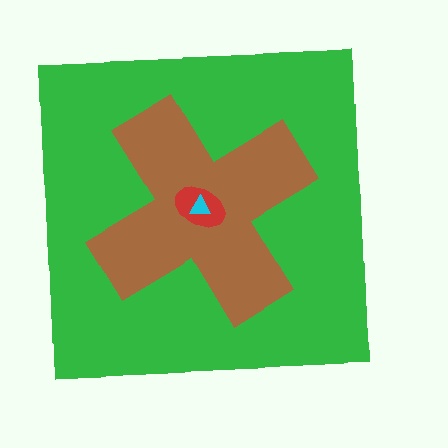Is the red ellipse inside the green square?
Yes.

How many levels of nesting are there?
4.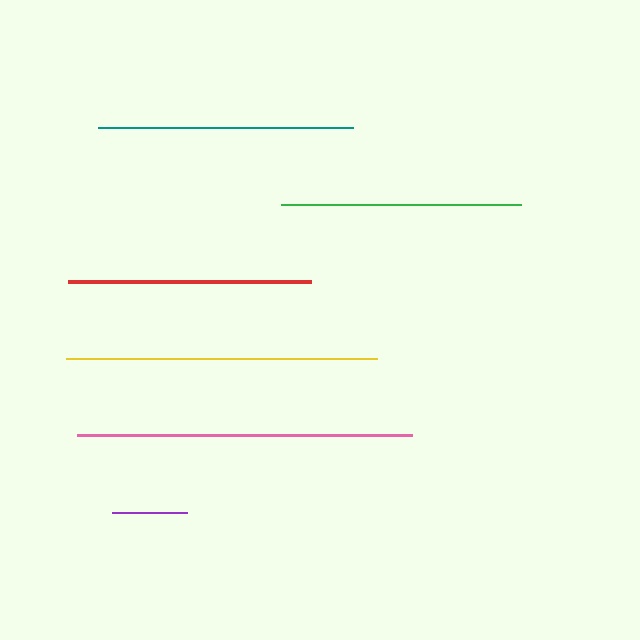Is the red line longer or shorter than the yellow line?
The yellow line is longer than the red line.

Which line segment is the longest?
The pink line is the longest at approximately 335 pixels.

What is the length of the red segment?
The red segment is approximately 242 pixels long.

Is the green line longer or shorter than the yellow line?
The yellow line is longer than the green line.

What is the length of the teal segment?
The teal segment is approximately 255 pixels long.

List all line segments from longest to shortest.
From longest to shortest: pink, yellow, teal, red, green, purple.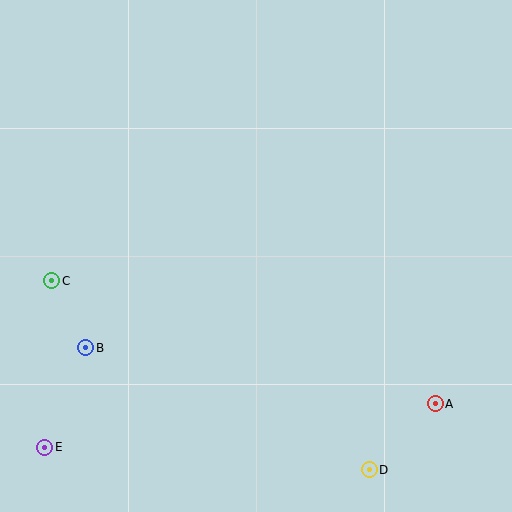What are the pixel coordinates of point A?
Point A is at (435, 404).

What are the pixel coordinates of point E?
Point E is at (45, 447).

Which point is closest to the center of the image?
Point B at (86, 348) is closest to the center.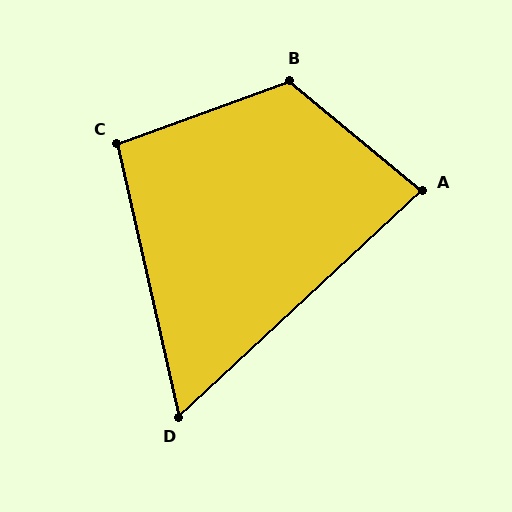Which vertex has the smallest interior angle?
D, at approximately 60 degrees.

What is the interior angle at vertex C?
Approximately 97 degrees (obtuse).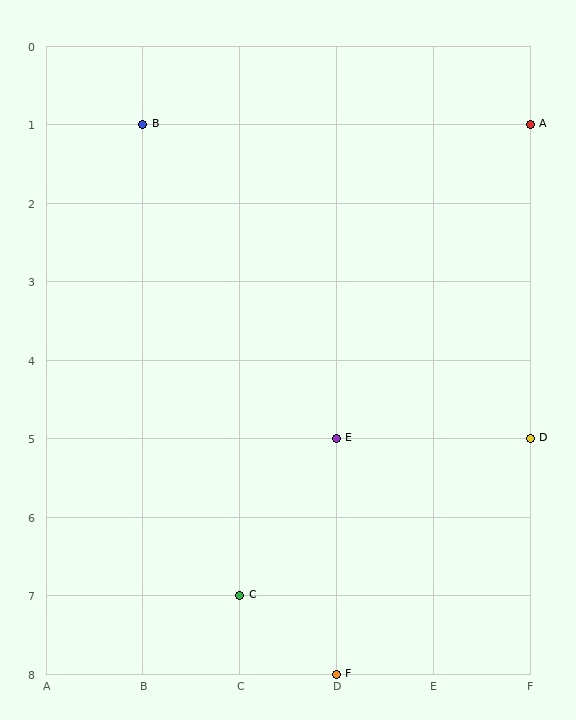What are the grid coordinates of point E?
Point E is at grid coordinates (D, 5).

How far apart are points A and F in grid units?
Points A and F are 2 columns and 7 rows apart (about 7.3 grid units diagonally).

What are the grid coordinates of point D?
Point D is at grid coordinates (F, 5).